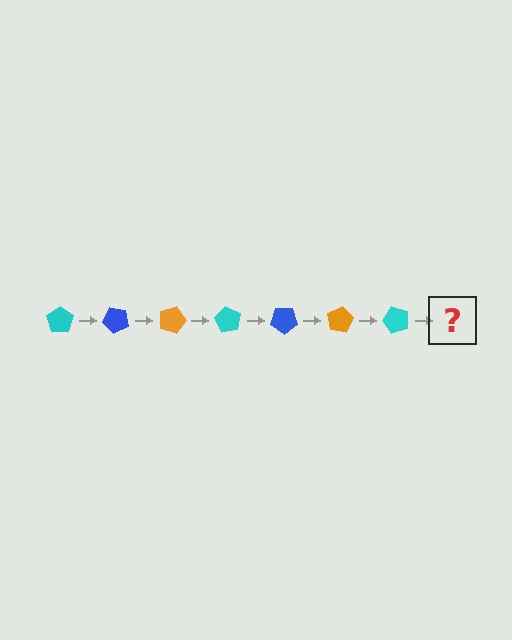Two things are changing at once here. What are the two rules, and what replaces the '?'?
The two rules are that it rotates 45 degrees each step and the color cycles through cyan, blue, and orange. The '?' should be a blue pentagon, rotated 315 degrees from the start.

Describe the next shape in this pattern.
It should be a blue pentagon, rotated 315 degrees from the start.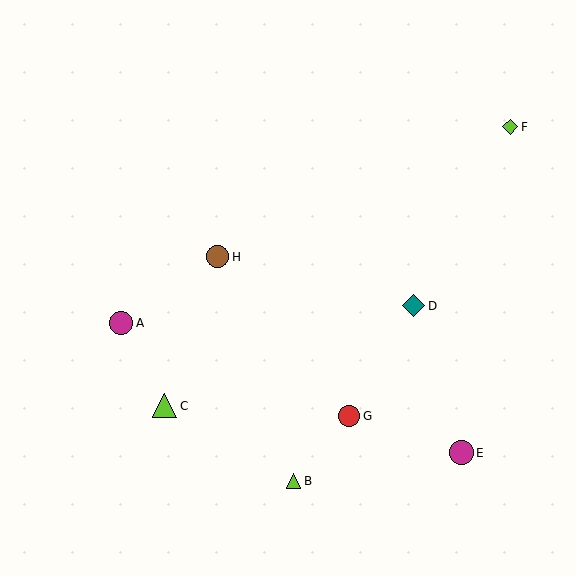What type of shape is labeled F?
Shape F is a lime diamond.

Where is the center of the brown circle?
The center of the brown circle is at (217, 257).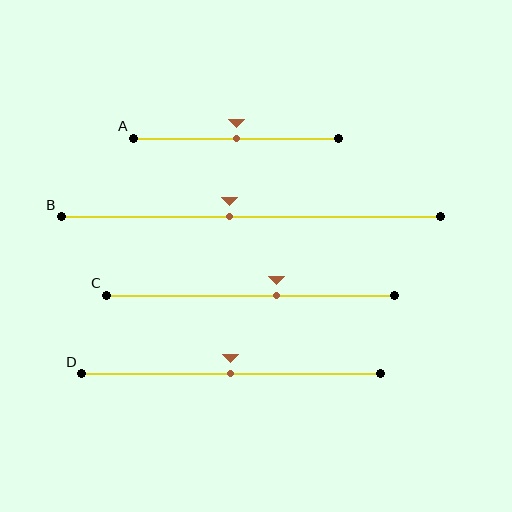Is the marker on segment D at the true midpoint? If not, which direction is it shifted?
Yes, the marker on segment D is at the true midpoint.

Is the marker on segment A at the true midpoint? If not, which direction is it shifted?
Yes, the marker on segment A is at the true midpoint.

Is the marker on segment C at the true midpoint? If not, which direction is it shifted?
No, the marker on segment C is shifted to the right by about 9% of the segment length.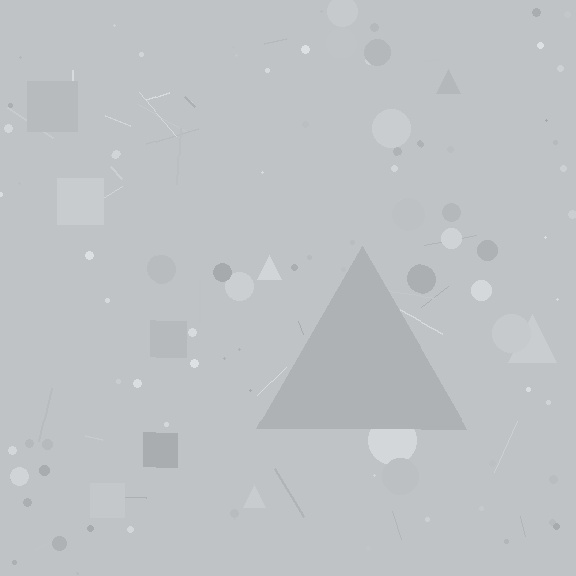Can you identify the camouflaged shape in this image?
The camouflaged shape is a triangle.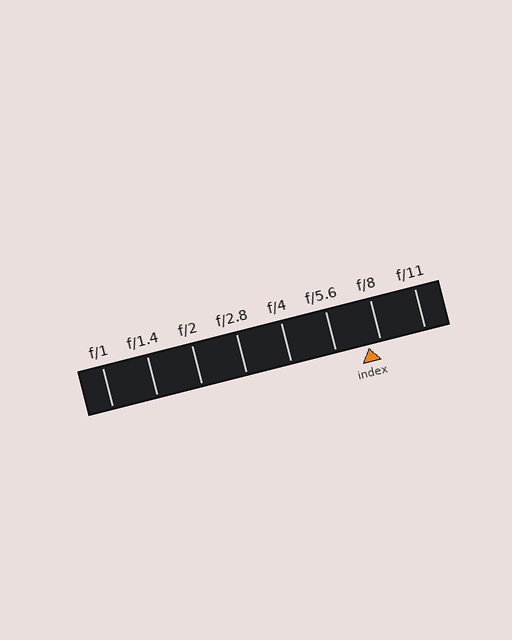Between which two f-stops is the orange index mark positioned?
The index mark is between f/5.6 and f/8.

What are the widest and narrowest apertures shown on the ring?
The widest aperture shown is f/1 and the narrowest is f/11.